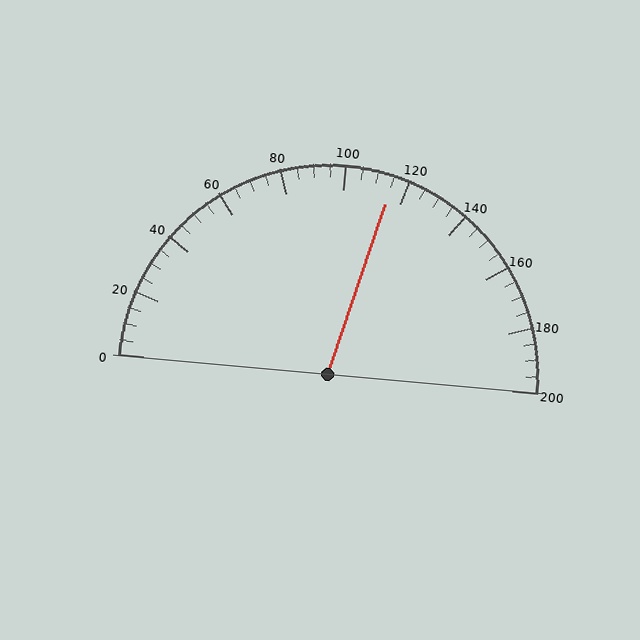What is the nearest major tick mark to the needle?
The nearest major tick mark is 120.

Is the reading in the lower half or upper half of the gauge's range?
The reading is in the upper half of the range (0 to 200).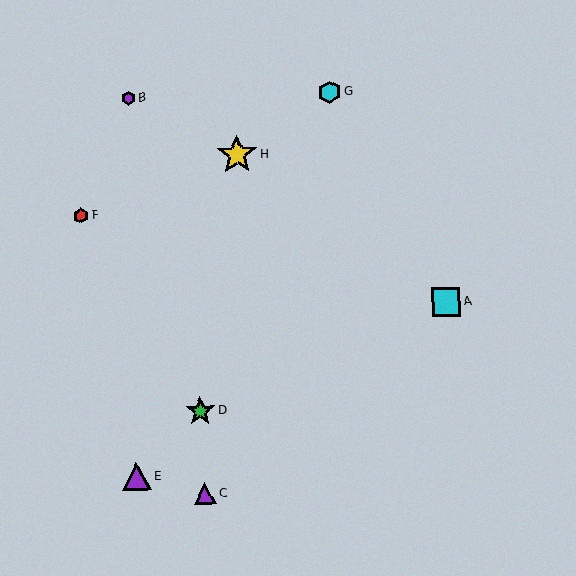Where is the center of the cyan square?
The center of the cyan square is at (446, 302).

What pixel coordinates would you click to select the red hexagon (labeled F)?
Click at (81, 216) to select the red hexagon F.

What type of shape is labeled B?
Shape B is a purple hexagon.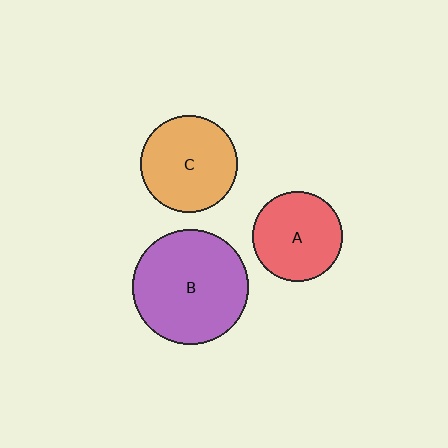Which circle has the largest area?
Circle B (purple).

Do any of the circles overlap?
No, none of the circles overlap.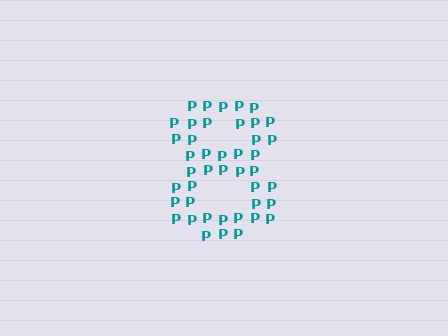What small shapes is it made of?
It is made of small letter P's.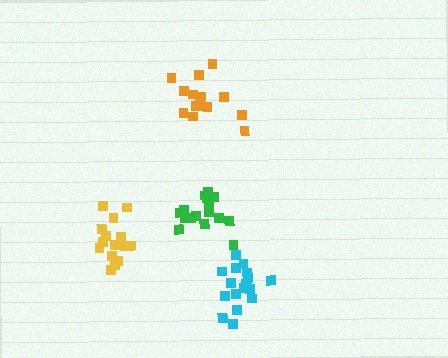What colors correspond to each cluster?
The clusters are colored: green, orange, yellow, cyan.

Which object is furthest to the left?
The yellow cluster is leftmost.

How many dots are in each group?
Group 1: 17 dots, Group 2: 15 dots, Group 3: 17 dots, Group 4: 18 dots (67 total).